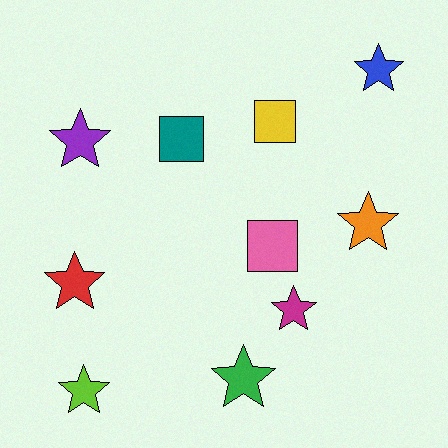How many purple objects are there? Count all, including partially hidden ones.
There is 1 purple object.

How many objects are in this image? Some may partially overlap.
There are 10 objects.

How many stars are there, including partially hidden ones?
There are 7 stars.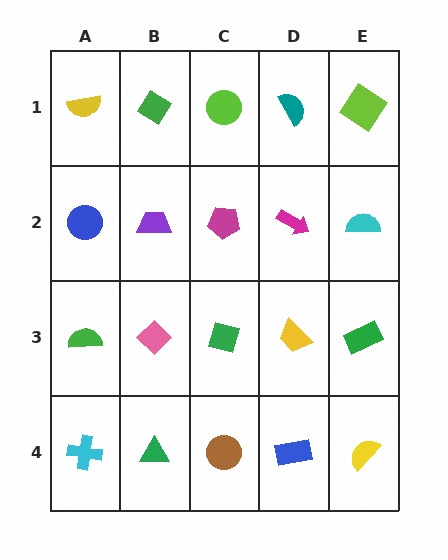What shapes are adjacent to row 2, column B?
A green diamond (row 1, column B), a pink diamond (row 3, column B), a blue circle (row 2, column A), a magenta pentagon (row 2, column C).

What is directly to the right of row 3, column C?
A yellow trapezoid.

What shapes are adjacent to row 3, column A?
A blue circle (row 2, column A), a cyan cross (row 4, column A), a pink diamond (row 3, column B).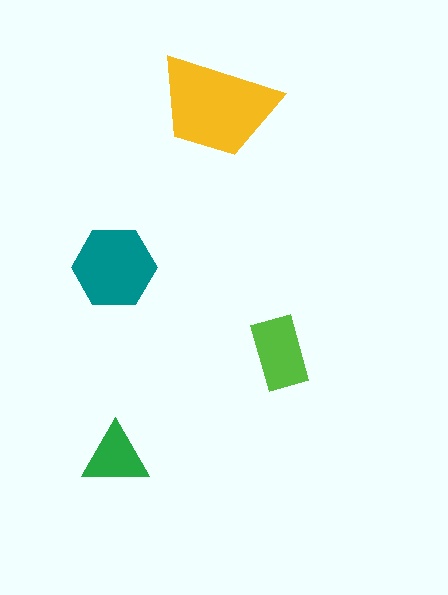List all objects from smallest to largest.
The green triangle, the lime rectangle, the teal hexagon, the yellow trapezoid.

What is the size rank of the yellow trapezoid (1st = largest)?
1st.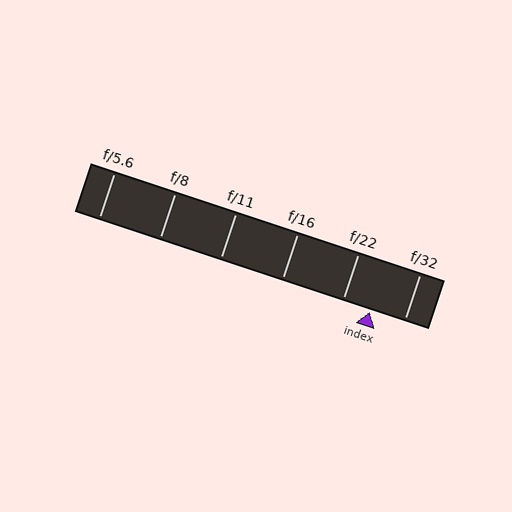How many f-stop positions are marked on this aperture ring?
There are 6 f-stop positions marked.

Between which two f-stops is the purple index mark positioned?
The index mark is between f/22 and f/32.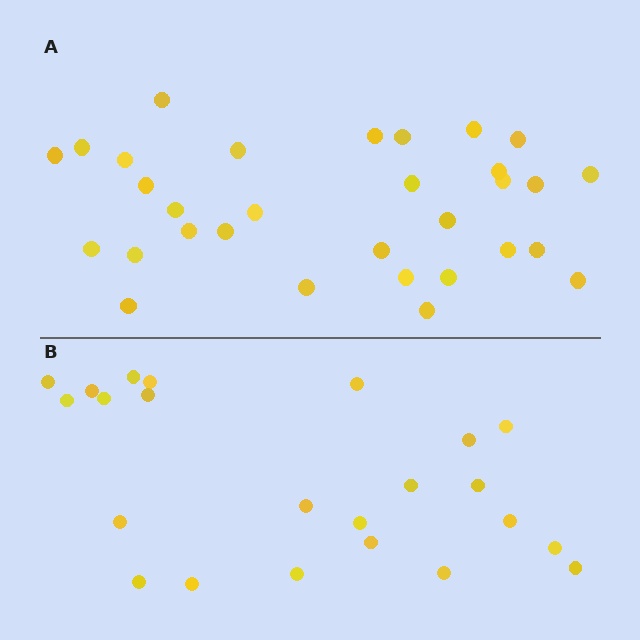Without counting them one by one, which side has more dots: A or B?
Region A (the top region) has more dots.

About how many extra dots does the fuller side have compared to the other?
Region A has roughly 8 or so more dots than region B.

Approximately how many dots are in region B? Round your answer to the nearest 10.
About 20 dots. (The exact count is 23, which rounds to 20.)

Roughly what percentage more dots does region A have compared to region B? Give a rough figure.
About 35% more.